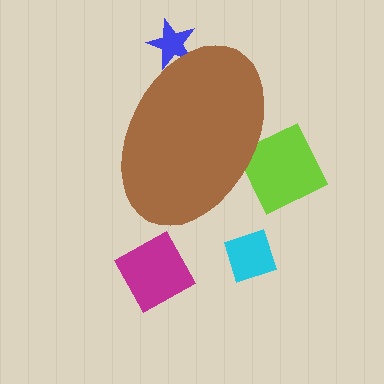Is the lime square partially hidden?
Yes, the lime square is partially hidden behind the brown ellipse.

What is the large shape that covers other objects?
A brown ellipse.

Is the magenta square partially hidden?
No, the magenta square is fully visible.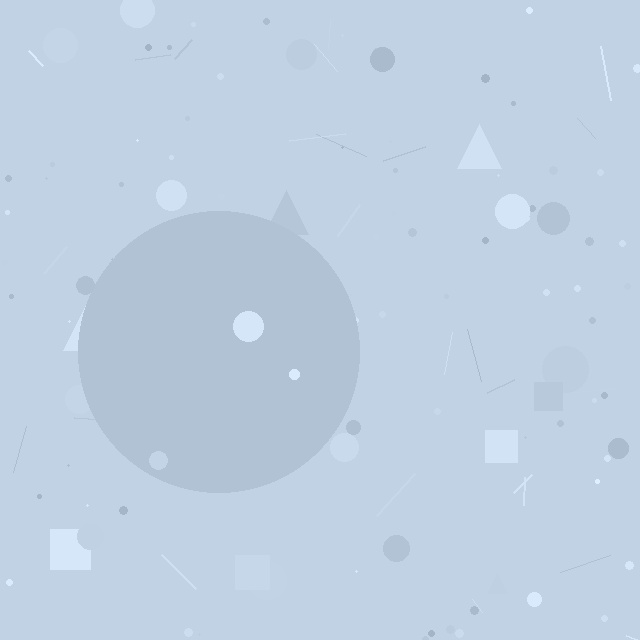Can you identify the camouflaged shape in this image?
The camouflaged shape is a circle.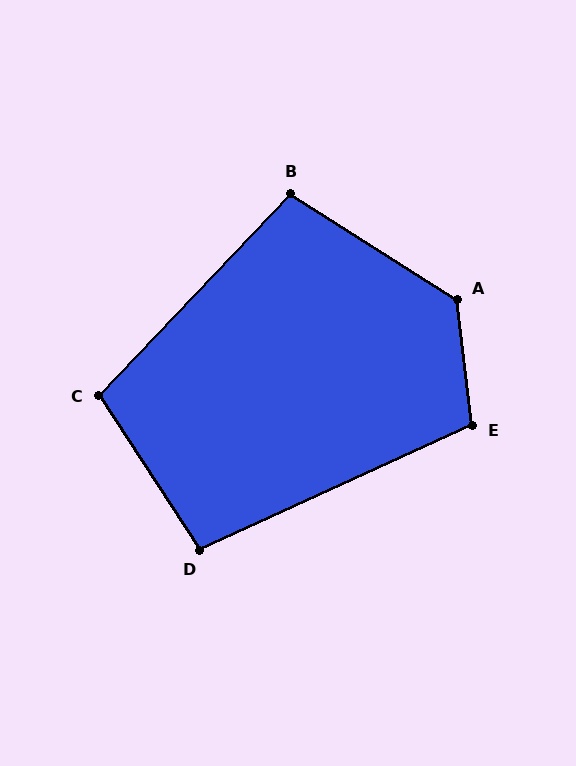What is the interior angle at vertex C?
Approximately 104 degrees (obtuse).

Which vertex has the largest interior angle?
A, at approximately 129 degrees.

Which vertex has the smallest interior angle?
D, at approximately 98 degrees.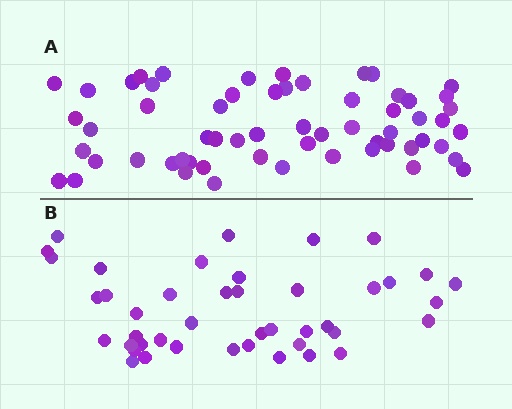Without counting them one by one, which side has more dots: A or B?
Region A (the top region) has more dots.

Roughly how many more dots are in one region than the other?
Region A has approximately 15 more dots than region B.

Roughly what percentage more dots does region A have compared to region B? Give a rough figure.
About 40% more.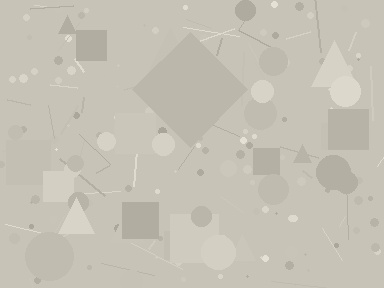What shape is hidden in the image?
A diamond is hidden in the image.